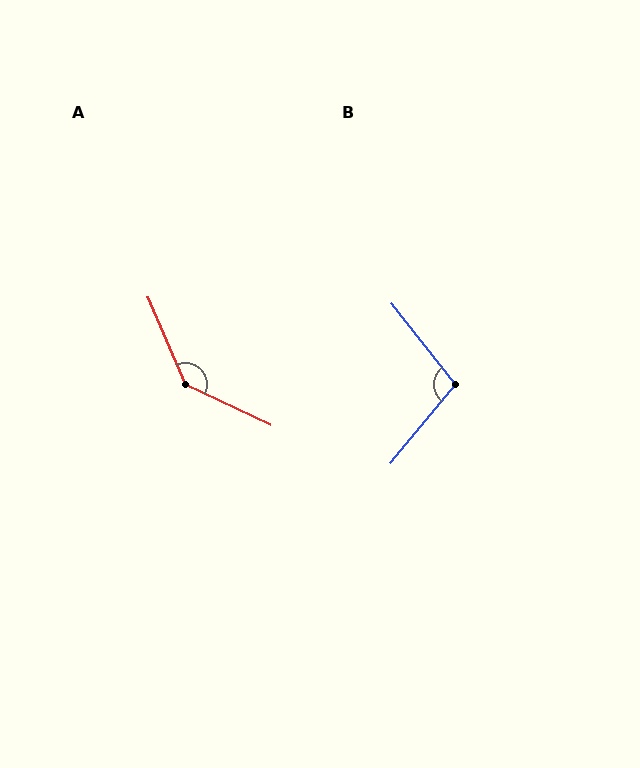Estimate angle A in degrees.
Approximately 138 degrees.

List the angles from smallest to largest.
B (102°), A (138°).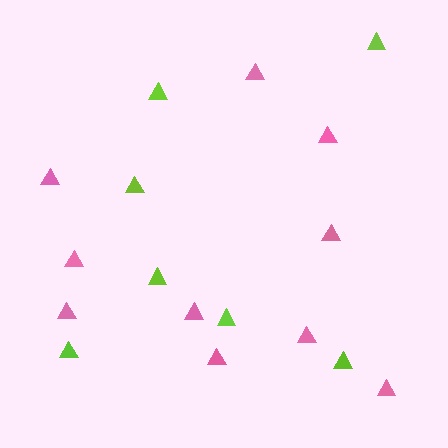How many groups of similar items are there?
There are 2 groups: one group of lime triangles (7) and one group of pink triangles (10).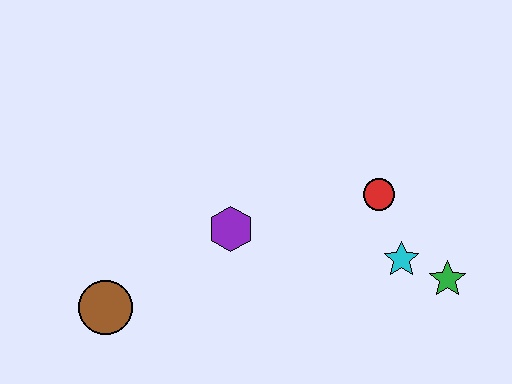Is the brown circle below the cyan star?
Yes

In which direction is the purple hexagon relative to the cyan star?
The purple hexagon is to the left of the cyan star.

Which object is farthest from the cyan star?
The brown circle is farthest from the cyan star.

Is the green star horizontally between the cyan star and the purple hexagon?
No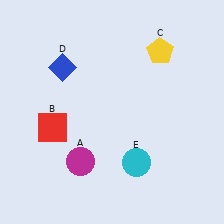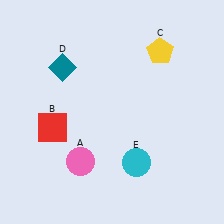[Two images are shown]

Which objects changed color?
A changed from magenta to pink. D changed from blue to teal.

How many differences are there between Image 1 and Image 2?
There are 2 differences between the two images.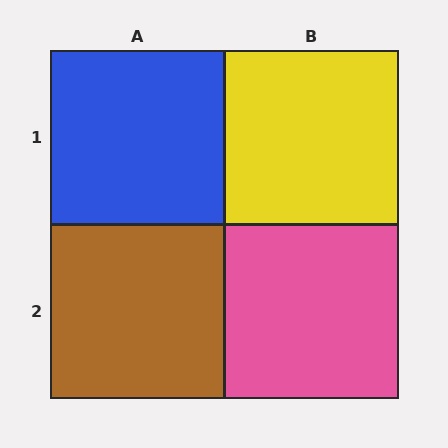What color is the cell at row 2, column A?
Brown.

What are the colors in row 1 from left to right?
Blue, yellow.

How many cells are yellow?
1 cell is yellow.